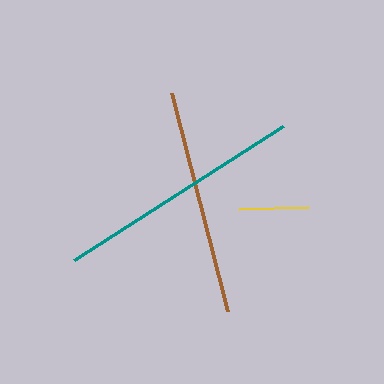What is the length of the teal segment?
The teal segment is approximately 248 pixels long.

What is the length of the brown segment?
The brown segment is approximately 225 pixels long.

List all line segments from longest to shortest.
From longest to shortest: teal, brown, yellow.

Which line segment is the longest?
The teal line is the longest at approximately 248 pixels.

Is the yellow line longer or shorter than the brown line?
The brown line is longer than the yellow line.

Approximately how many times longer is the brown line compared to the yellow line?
The brown line is approximately 3.3 times the length of the yellow line.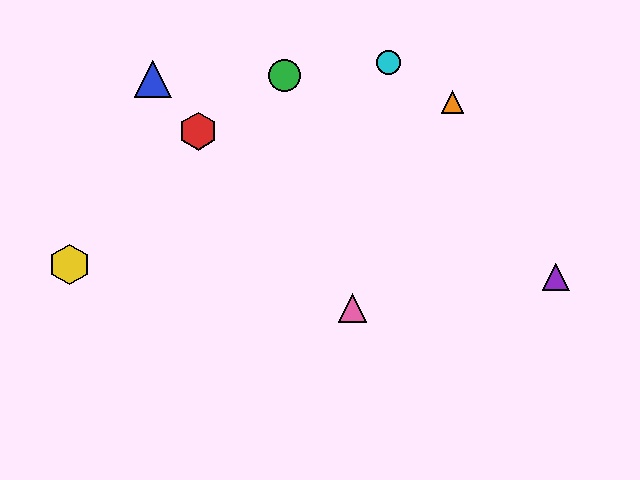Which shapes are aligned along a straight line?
The red hexagon, the blue triangle, the pink triangle are aligned along a straight line.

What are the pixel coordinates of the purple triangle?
The purple triangle is at (556, 277).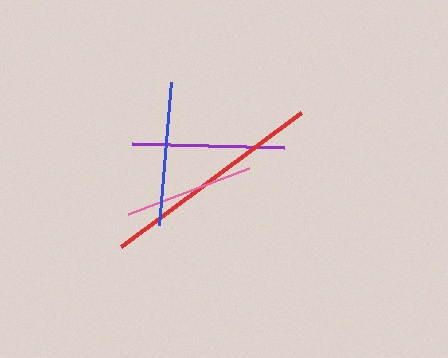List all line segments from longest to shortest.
From longest to shortest: red, purple, blue, pink.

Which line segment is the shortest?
The pink line is the shortest at approximately 129 pixels.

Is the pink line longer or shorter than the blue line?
The blue line is longer than the pink line.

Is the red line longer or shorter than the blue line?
The red line is longer than the blue line.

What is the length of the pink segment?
The pink segment is approximately 129 pixels long.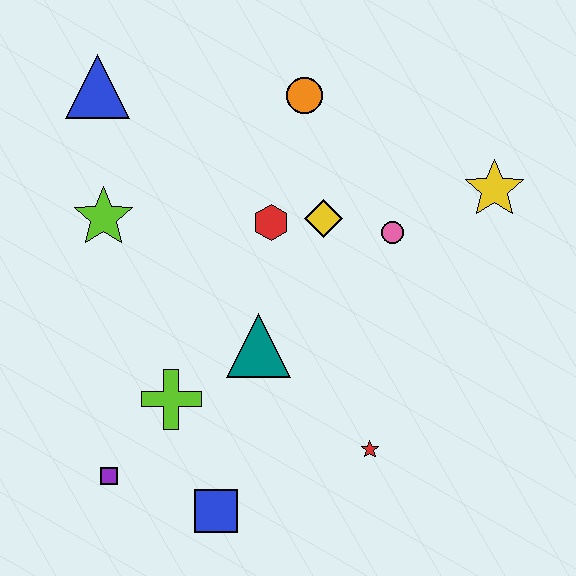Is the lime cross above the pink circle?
No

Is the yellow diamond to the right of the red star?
No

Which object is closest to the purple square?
The lime cross is closest to the purple square.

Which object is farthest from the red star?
The blue triangle is farthest from the red star.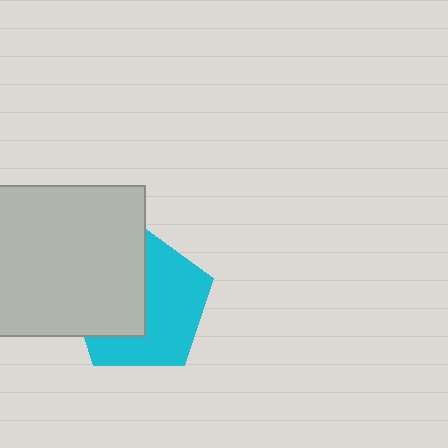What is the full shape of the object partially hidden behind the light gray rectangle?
The partially hidden object is a cyan pentagon.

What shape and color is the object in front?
The object in front is a light gray rectangle.